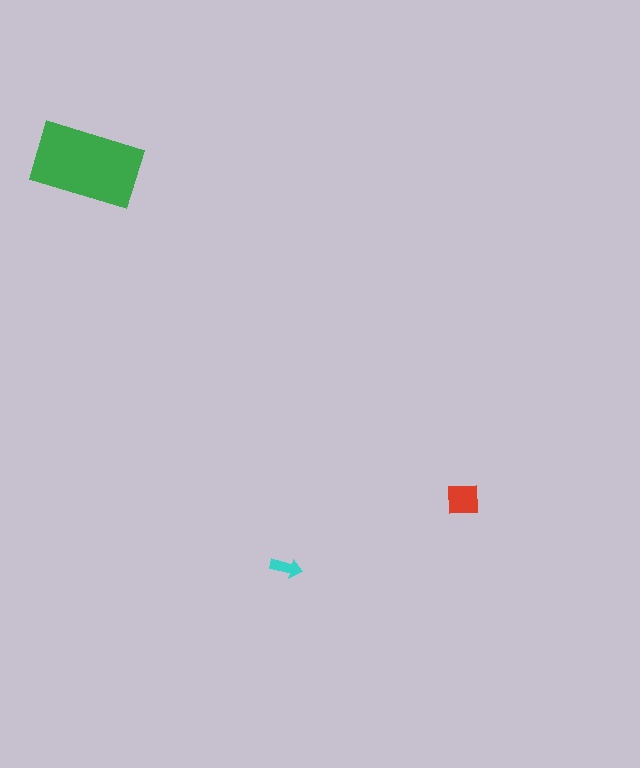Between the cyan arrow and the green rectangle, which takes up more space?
The green rectangle.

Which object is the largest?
The green rectangle.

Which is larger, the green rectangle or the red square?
The green rectangle.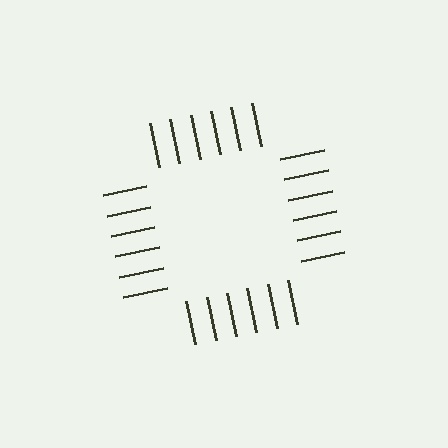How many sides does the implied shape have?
4 sides — the line-ends trace a square.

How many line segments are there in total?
24 — 6 along each of the 4 edges.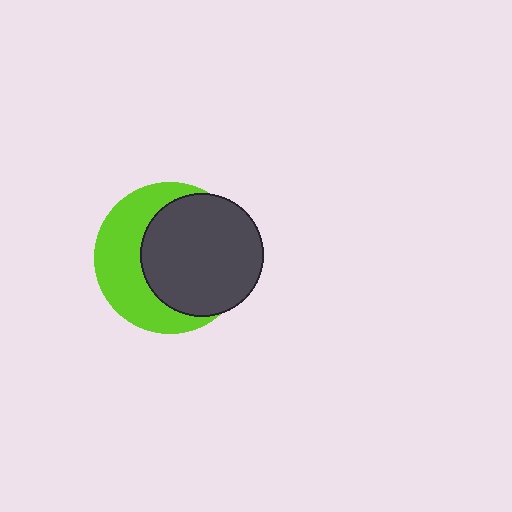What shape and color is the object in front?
The object in front is a dark gray circle.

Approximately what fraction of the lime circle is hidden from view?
Roughly 57% of the lime circle is hidden behind the dark gray circle.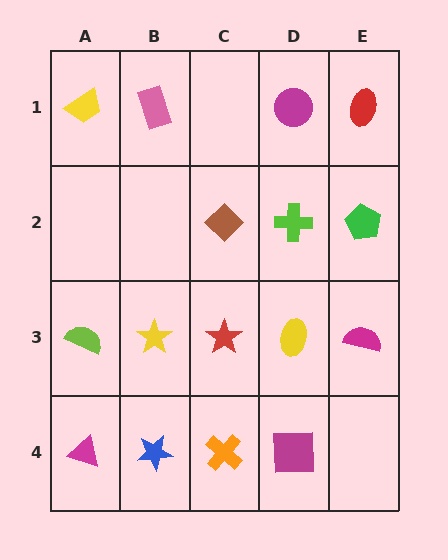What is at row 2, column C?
A brown diamond.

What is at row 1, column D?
A magenta circle.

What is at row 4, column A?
A magenta triangle.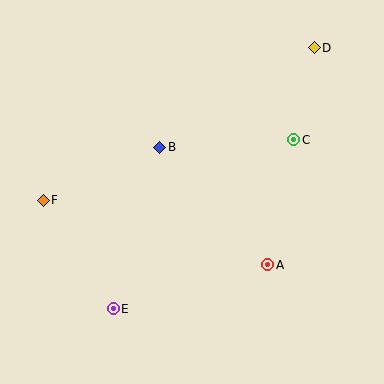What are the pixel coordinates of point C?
Point C is at (294, 140).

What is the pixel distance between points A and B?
The distance between A and B is 159 pixels.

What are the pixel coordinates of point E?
Point E is at (113, 309).